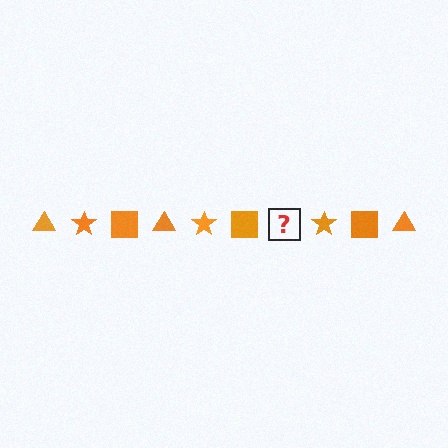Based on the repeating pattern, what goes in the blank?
The blank should be an orange triangle.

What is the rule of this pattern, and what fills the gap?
The rule is that the pattern cycles through triangle, star, square shapes in orange. The gap should be filled with an orange triangle.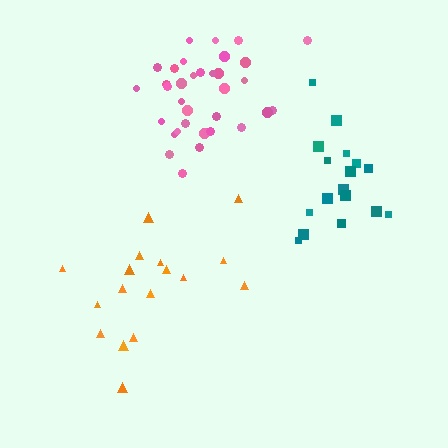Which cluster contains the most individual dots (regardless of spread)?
Pink (35).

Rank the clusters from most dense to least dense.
pink, teal, orange.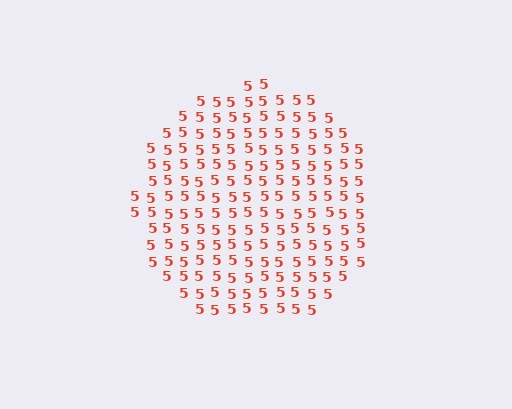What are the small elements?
The small elements are digit 5's.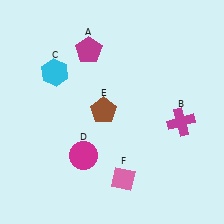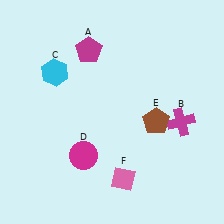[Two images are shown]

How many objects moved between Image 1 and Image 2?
1 object moved between the two images.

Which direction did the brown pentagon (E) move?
The brown pentagon (E) moved right.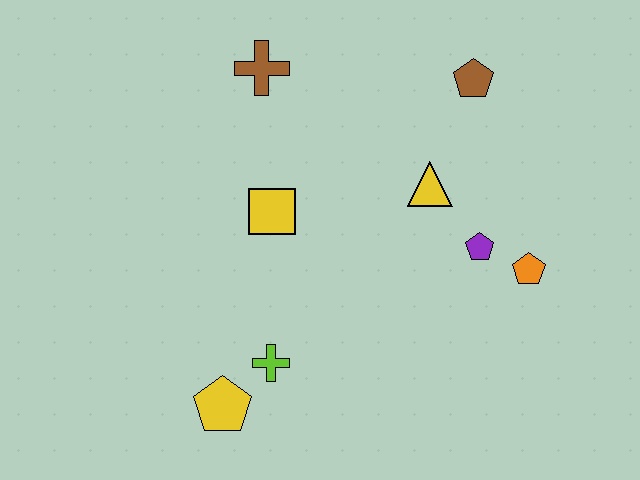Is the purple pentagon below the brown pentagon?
Yes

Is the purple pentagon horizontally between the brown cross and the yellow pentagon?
No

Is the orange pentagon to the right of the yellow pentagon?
Yes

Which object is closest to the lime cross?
The yellow pentagon is closest to the lime cross.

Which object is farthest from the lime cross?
The brown pentagon is farthest from the lime cross.